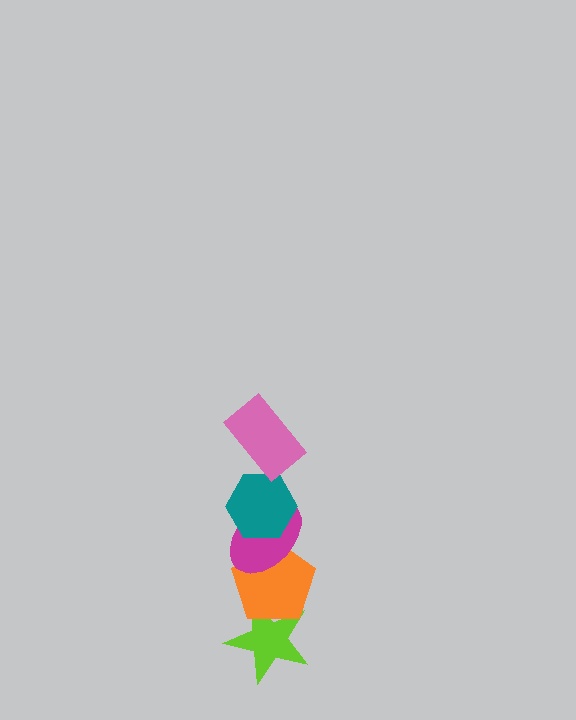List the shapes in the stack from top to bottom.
From top to bottom: the pink rectangle, the teal hexagon, the magenta ellipse, the orange pentagon, the lime star.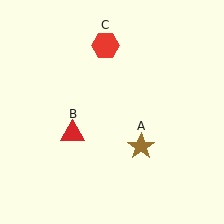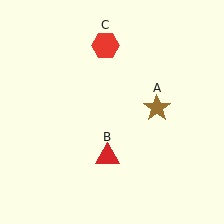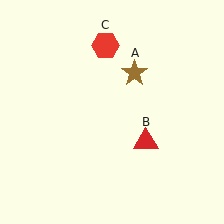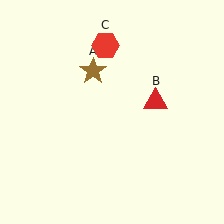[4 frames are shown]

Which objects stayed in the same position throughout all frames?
Red hexagon (object C) remained stationary.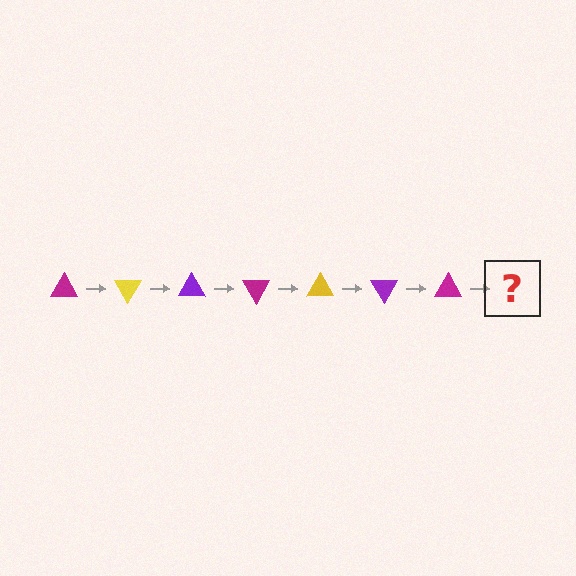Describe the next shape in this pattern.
It should be a yellow triangle, rotated 420 degrees from the start.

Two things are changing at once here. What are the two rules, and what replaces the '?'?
The two rules are that it rotates 60 degrees each step and the color cycles through magenta, yellow, and purple. The '?' should be a yellow triangle, rotated 420 degrees from the start.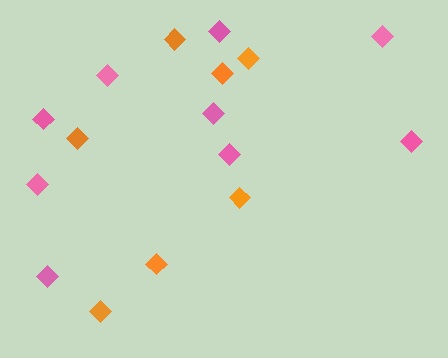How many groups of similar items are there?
There are 2 groups: one group of pink diamonds (9) and one group of orange diamonds (7).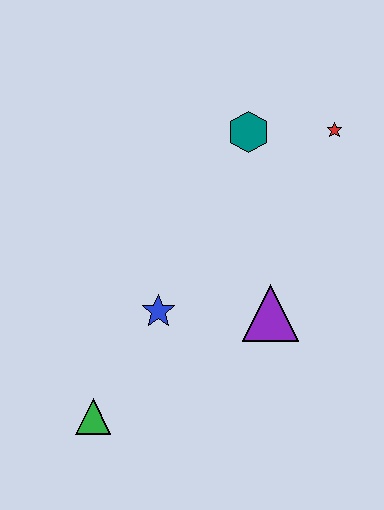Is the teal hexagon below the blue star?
No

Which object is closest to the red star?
The teal hexagon is closest to the red star.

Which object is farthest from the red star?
The green triangle is farthest from the red star.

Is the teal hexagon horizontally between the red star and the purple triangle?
No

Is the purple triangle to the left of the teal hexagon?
No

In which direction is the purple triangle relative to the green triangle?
The purple triangle is to the right of the green triangle.